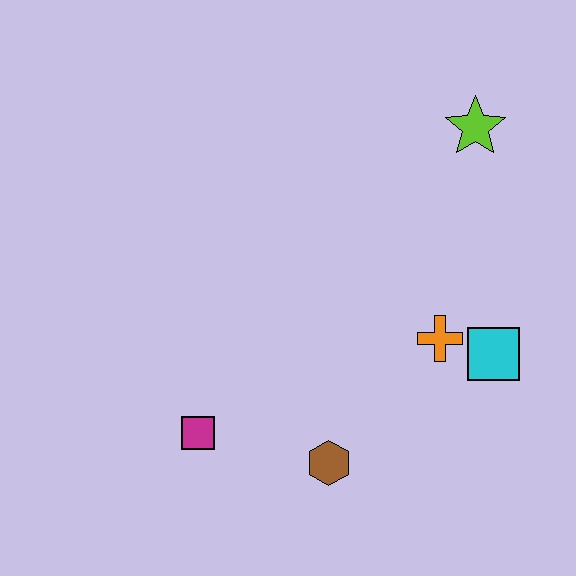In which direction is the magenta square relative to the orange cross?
The magenta square is to the left of the orange cross.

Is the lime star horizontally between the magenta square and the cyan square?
Yes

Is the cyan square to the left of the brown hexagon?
No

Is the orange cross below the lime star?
Yes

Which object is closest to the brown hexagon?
The magenta square is closest to the brown hexagon.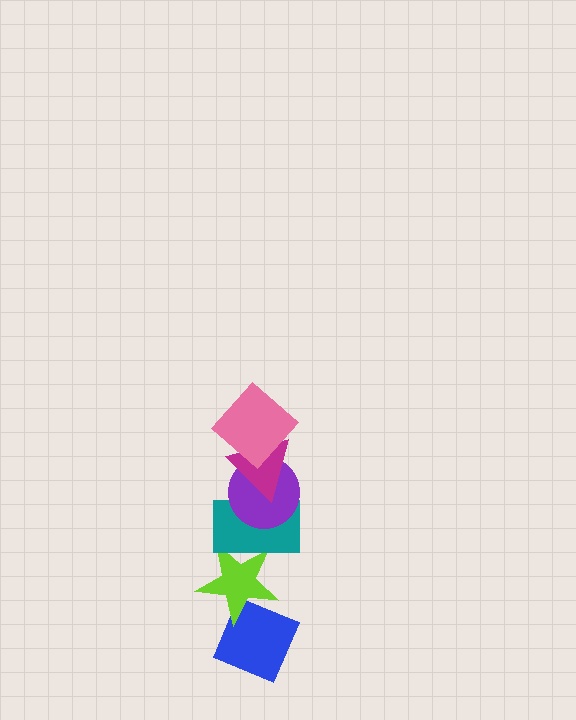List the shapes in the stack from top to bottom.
From top to bottom: the pink diamond, the magenta triangle, the purple circle, the teal rectangle, the lime star, the blue diamond.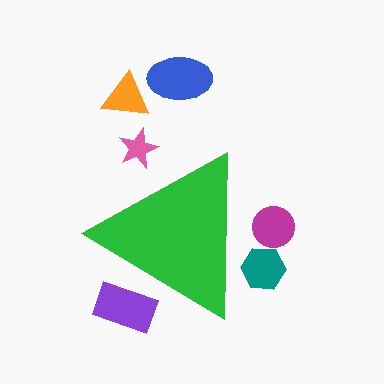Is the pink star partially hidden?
Yes, the pink star is partially hidden behind the green triangle.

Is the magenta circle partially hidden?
Yes, the magenta circle is partially hidden behind the green triangle.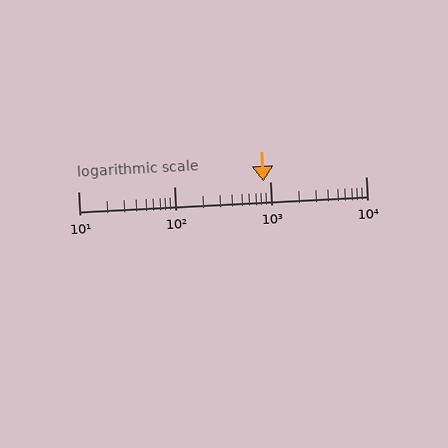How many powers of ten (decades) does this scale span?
The scale spans 3 decades, from 10 to 10000.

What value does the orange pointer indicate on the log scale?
The pointer indicates approximately 850.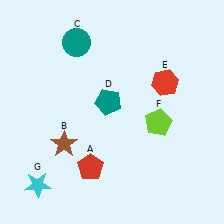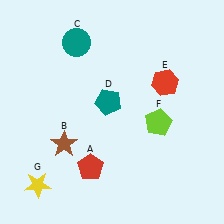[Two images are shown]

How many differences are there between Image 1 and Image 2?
There is 1 difference between the two images.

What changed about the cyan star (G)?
In Image 1, G is cyan. In Image 2, it changed to yellow.